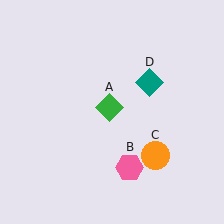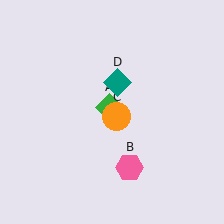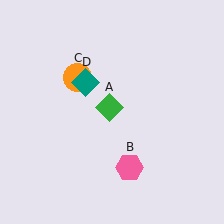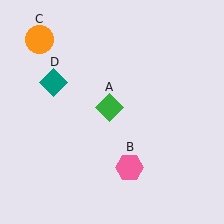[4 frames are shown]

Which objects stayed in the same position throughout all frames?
Green diamond (object A) and pink hexagon (object B) remained stationary.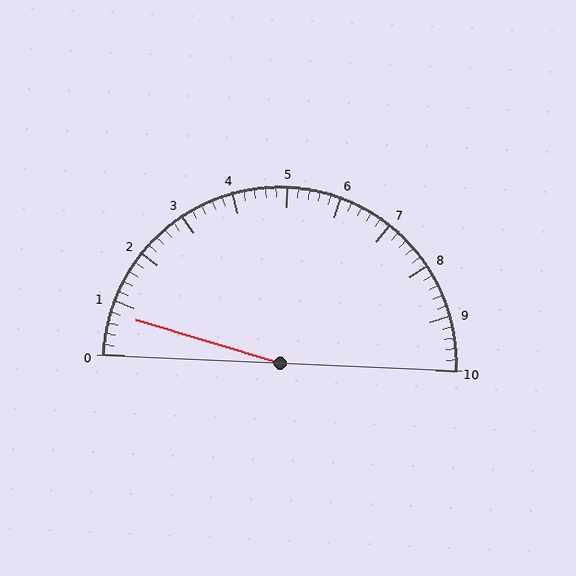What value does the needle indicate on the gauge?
The needle indicates approximately 0.8.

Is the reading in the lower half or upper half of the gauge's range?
The reading is in the lower half of the range (0 to 10).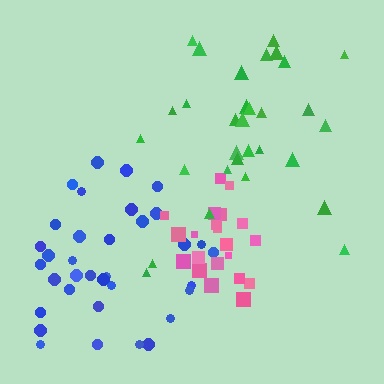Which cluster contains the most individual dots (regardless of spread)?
Blue (35).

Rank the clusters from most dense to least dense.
pink, blue, green.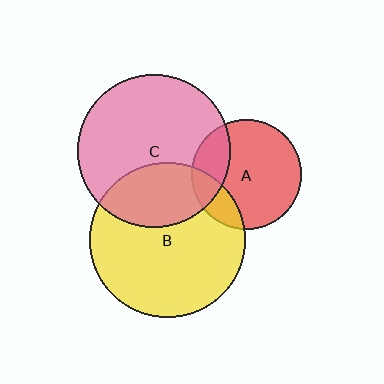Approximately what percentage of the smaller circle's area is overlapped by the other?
Approximately 30%.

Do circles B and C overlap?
Yes.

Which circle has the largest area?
Circle B (yellow).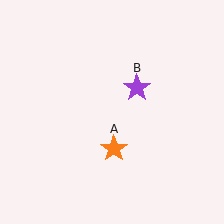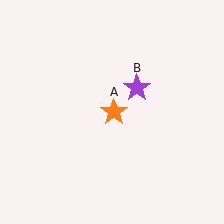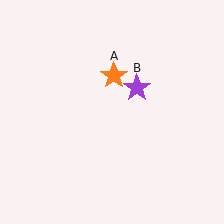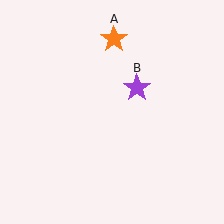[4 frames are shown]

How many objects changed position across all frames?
1 object changed position: orange star (object A).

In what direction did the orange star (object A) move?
The orange star (object A) moved up.